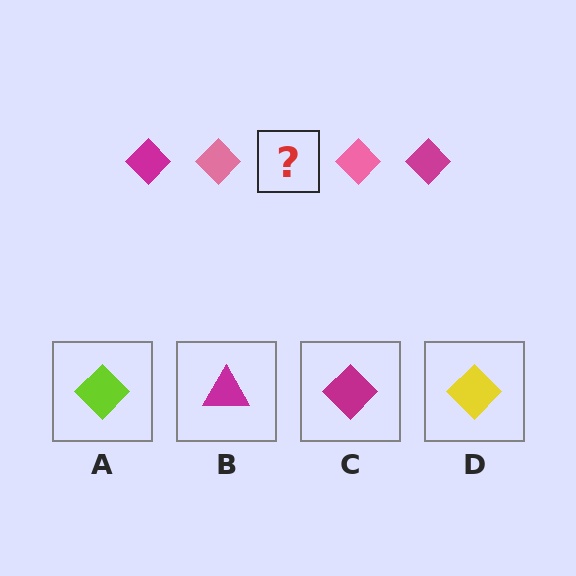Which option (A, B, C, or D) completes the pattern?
C.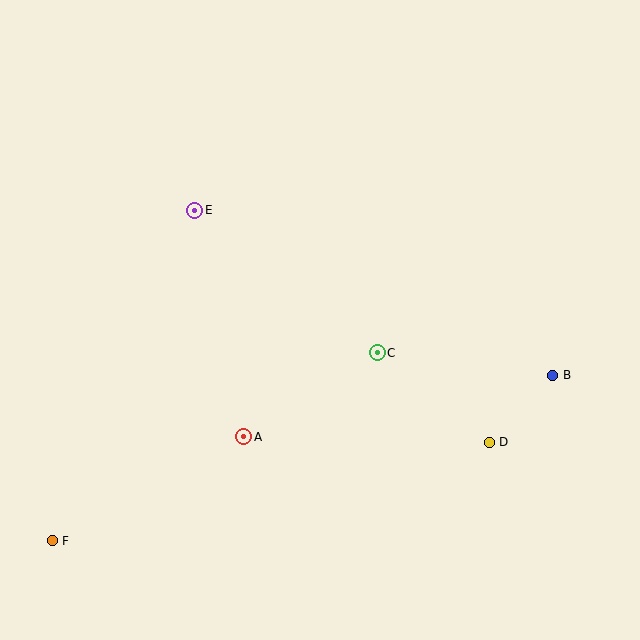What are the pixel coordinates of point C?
Point C is at (377, 353).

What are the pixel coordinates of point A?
Point A is at (244, 437).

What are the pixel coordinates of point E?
Point E is at (195, 210).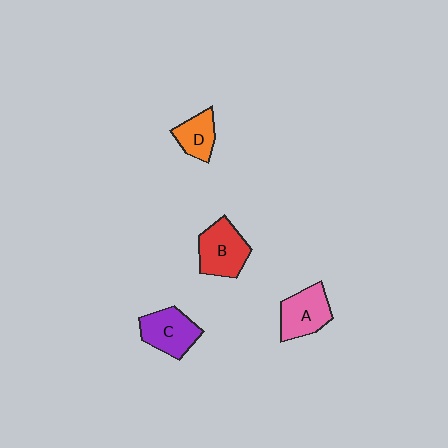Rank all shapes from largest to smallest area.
From largest to smallest: B (red), C (purple), A (pink), D (orange).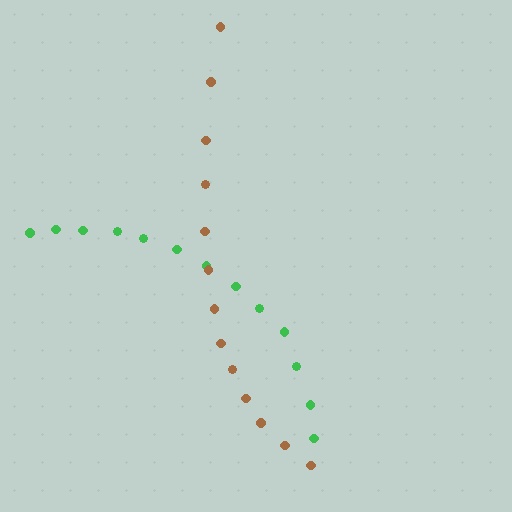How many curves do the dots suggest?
There are 2 distinct paths.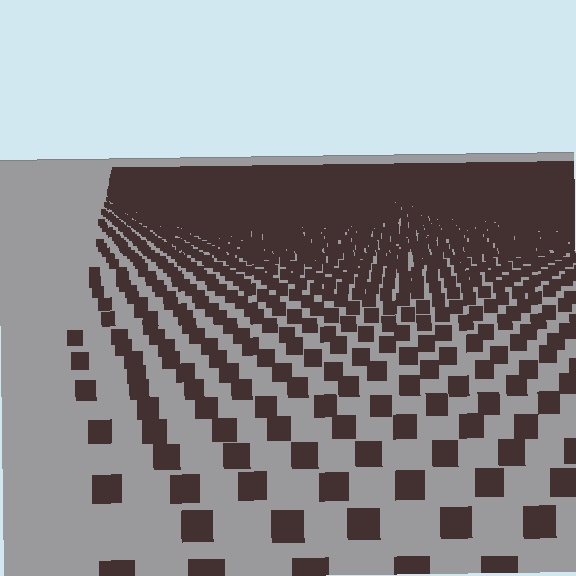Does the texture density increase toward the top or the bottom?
Density increases toward the top.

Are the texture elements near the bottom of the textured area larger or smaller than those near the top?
Larger. Near the bottom, elements are closer to the viewer and appear at a bigger on-screen size.